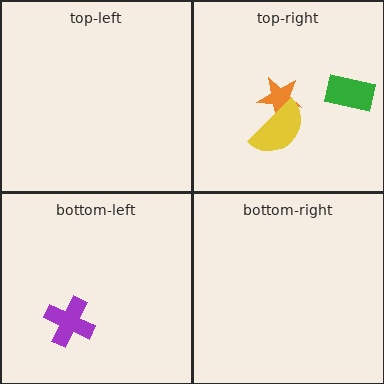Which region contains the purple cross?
The bottom-left region.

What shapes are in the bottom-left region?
The purple cross.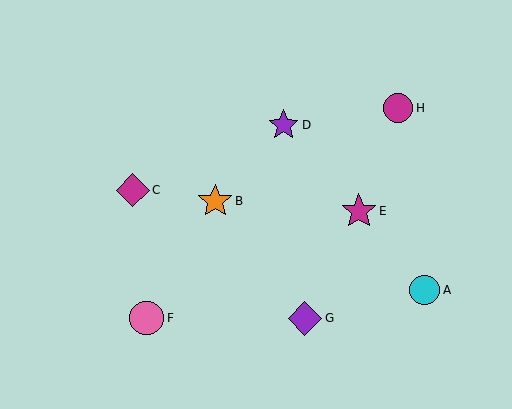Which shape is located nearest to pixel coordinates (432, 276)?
The cyan circle (labeled A) at (425, 290) is nearest to that location.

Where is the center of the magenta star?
The center of the magenta star is at (359, 211).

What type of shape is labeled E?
Shape E is a magenta star.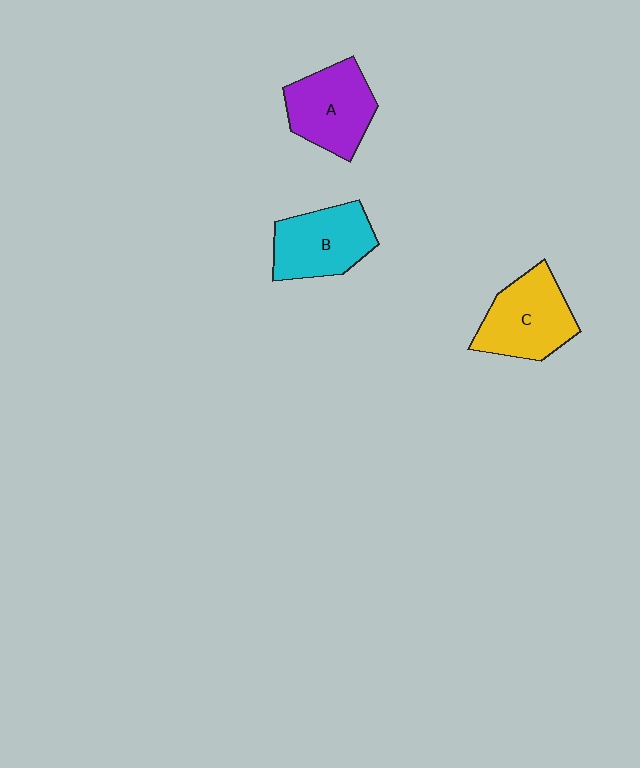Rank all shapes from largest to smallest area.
From largest to smallest: C (yellow), A (purple), B (cyan).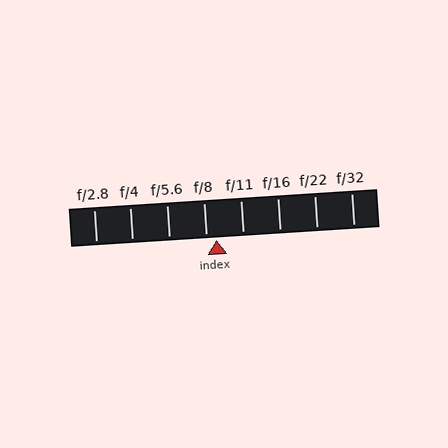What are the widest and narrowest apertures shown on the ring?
The widest aperture shown is f/2.8 and the narrowest is f/32.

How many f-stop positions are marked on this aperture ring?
There are 8 f-stop positions marked.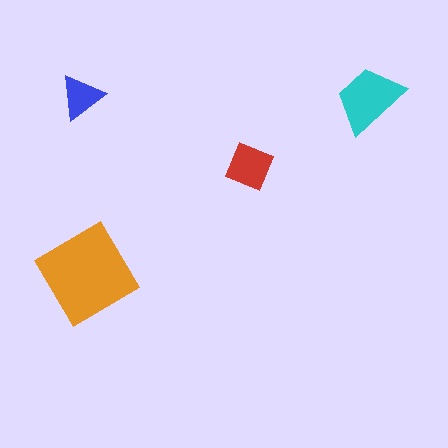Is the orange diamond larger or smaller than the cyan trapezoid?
Larger.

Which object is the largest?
The orange diamond.